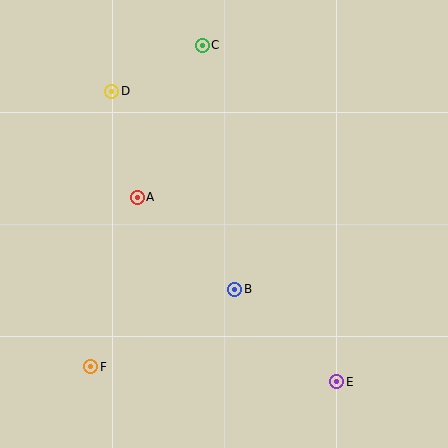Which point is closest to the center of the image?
Point B at (235, 289) is closest to the center.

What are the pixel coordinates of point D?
Point D is at (112, 91).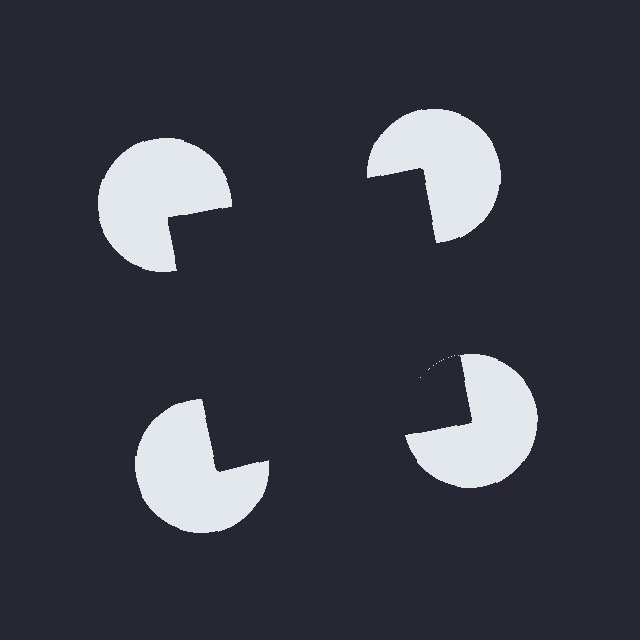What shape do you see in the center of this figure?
An illusory square — its edges are inferred from the aligned wedge cuts in the pac-man discs, not physically drawn.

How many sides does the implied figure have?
4 sides.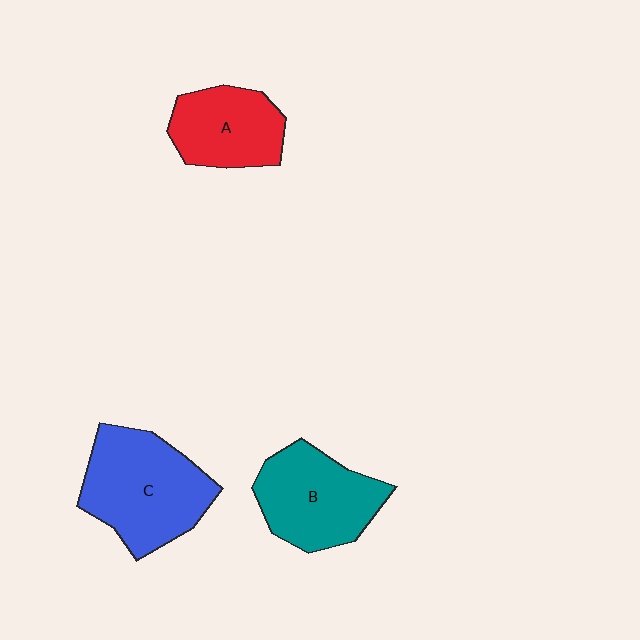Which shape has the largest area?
Shape C (blue).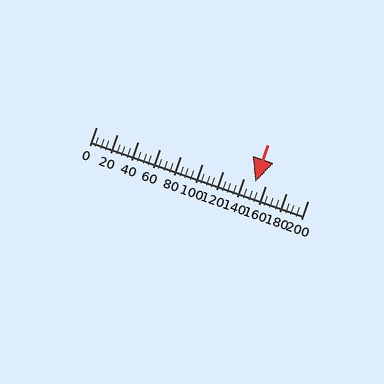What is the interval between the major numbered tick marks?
The major tick marks are spaced 20 units apart.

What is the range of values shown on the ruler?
The ruler shows values from 0 to 200.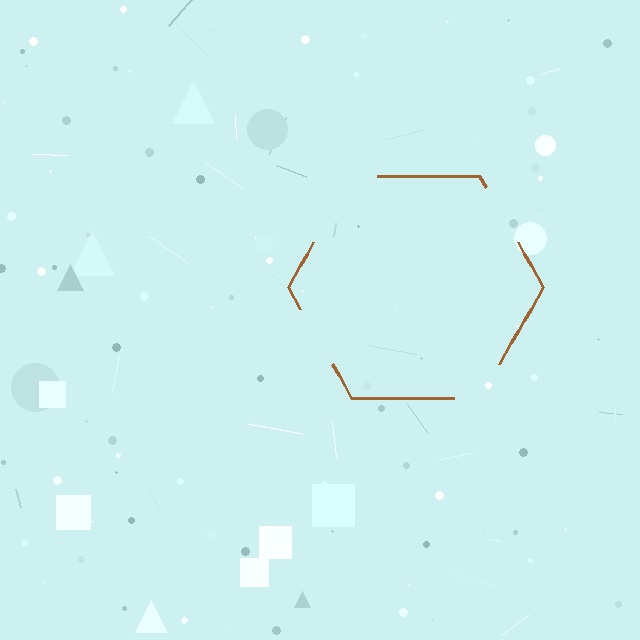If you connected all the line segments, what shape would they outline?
They would outline a hexagon.